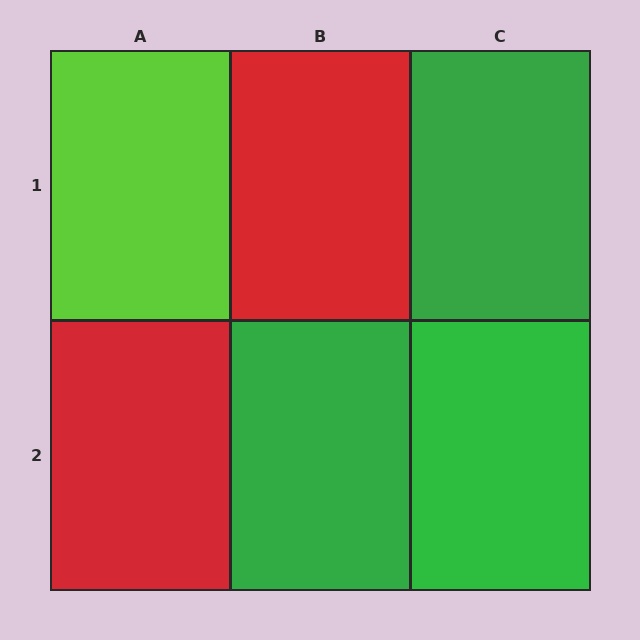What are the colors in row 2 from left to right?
Red, green, green.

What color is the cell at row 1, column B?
Red.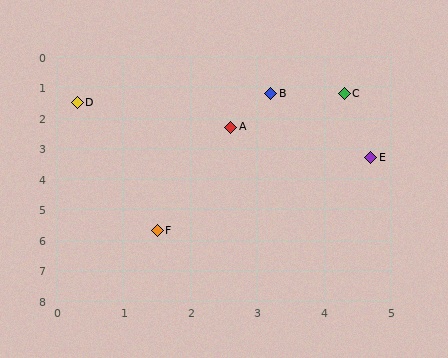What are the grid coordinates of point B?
Point B is at approximately (3.2, 1.2).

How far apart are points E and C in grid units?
Points E and C are about 2.1 grid units apart.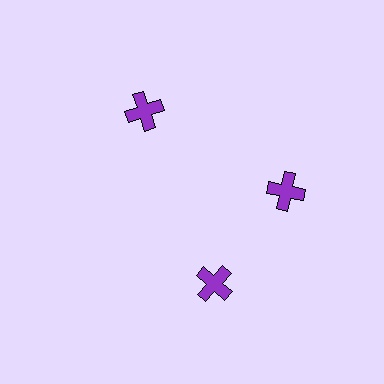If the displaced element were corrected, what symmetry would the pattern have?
It would have 3-fold rotational symmetry — the pattern would map onto itself every 120 degrees.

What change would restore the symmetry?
The symmetry would be restored by rotating it back into even spacing with its neighbors so that all 3 crosses sit at equal angles and equal distance from the center.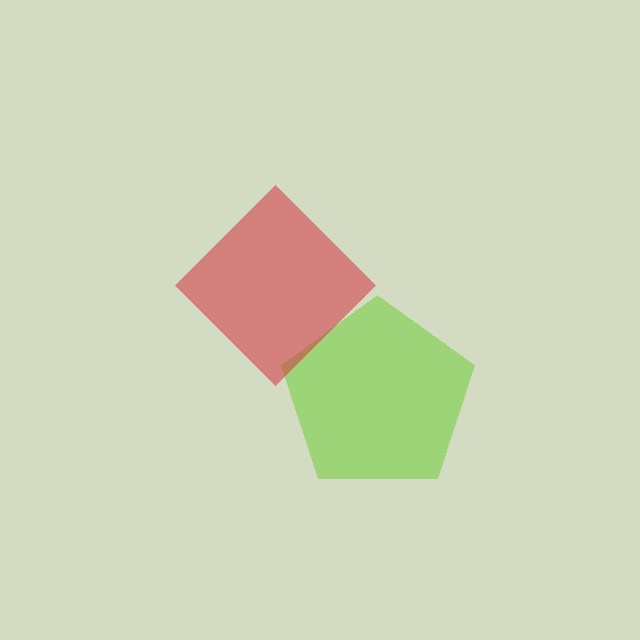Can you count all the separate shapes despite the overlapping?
Yes, there are 2 separate shapes.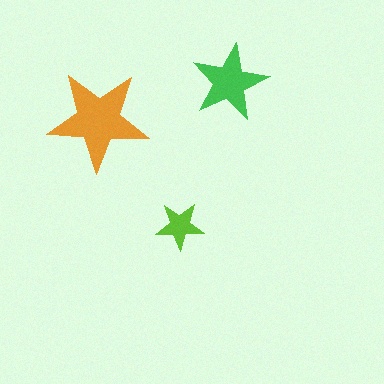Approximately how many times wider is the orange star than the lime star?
About 2 times wider.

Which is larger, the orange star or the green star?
The orange one.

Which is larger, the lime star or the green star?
The green one.